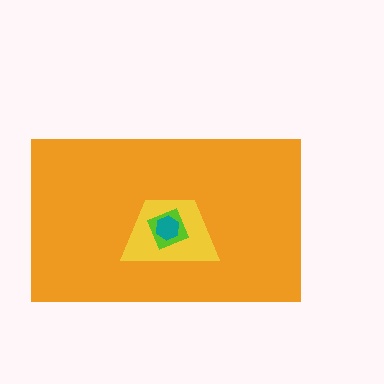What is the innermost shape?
The teal hexagon.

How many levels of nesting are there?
4.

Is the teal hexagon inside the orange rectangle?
Yes.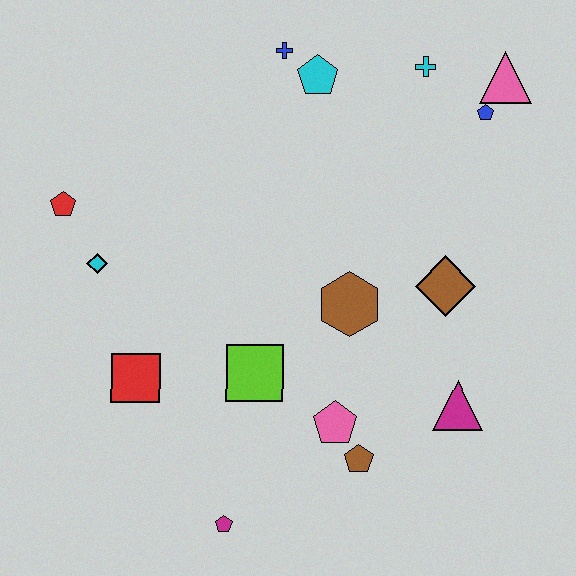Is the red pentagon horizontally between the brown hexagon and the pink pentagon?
No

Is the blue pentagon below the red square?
No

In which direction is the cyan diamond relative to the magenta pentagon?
The cyan diamond is above the magenta pentagon.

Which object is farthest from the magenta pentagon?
The pink triangle is farthest from the magenta pentagon.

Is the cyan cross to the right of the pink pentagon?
Yes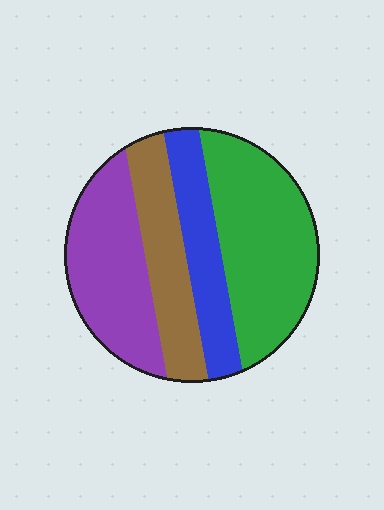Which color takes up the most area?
Green, at roughly 35%.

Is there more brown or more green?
Green.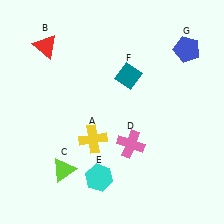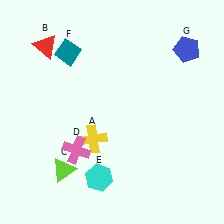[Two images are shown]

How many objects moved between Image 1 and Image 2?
2 objects moved between the two images.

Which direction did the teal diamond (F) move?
The teal diamond (F) moved left.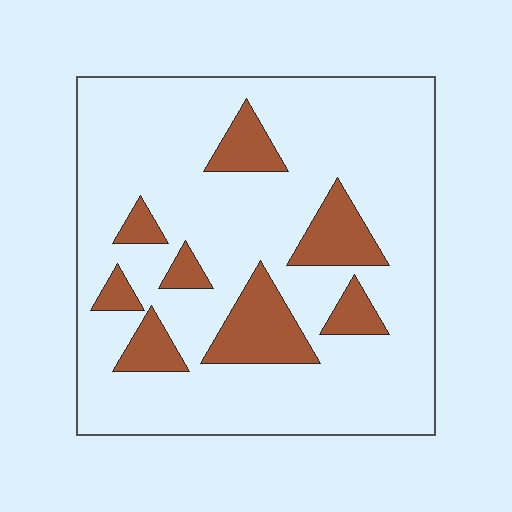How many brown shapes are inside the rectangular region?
8.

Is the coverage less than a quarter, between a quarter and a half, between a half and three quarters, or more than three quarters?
Less than a quarter.